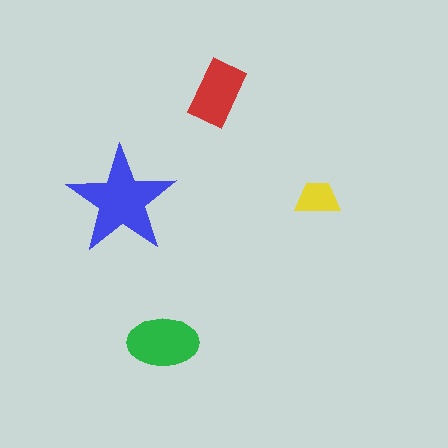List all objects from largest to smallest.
The blue star, the green ellipse, the red rectangle, the yellow trapezoid.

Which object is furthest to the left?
The blue star is leftmost.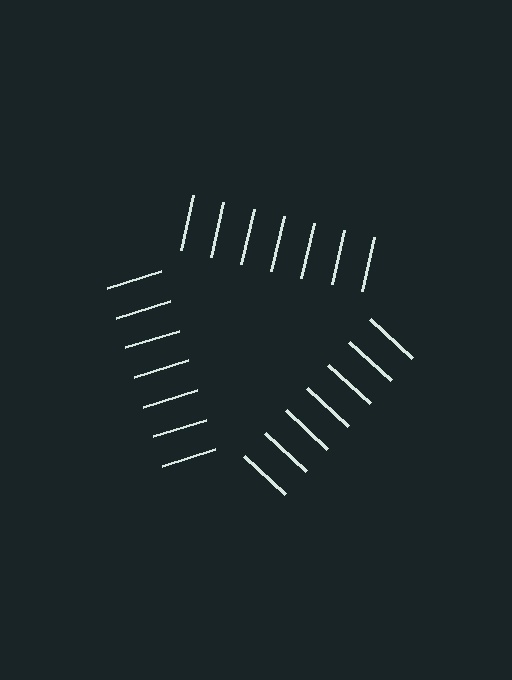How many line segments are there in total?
21 — 7 along each of the 3 edges.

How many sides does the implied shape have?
3 sides — the line-ends trace a triangle.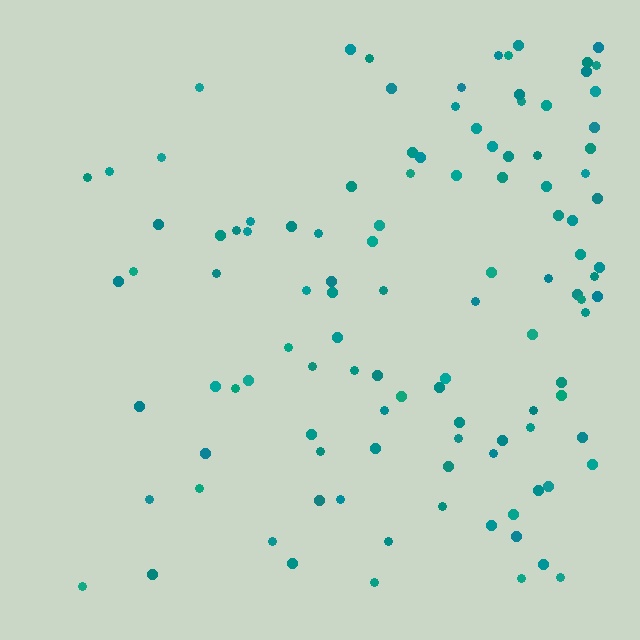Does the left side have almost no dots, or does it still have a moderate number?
Still a moderate number, just noticeably fewer than the right.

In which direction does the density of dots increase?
From left to right, with the right side densest.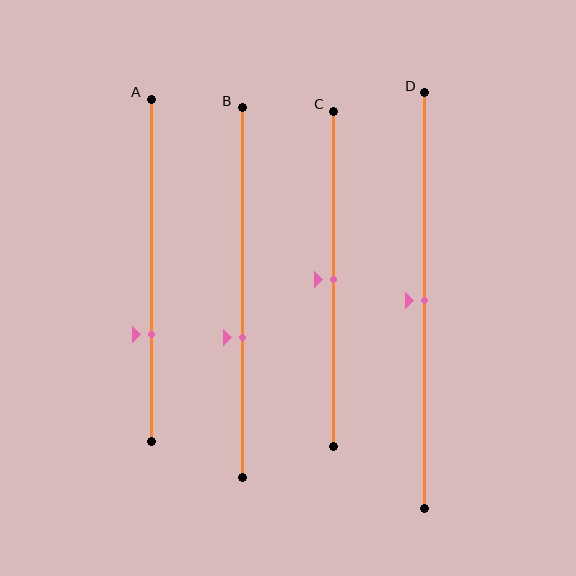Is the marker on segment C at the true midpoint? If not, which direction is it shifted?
Yes, the marker on segment C is at the true midpoint.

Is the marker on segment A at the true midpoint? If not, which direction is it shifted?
No, the marker on segment A is shifted downward by about 19% of the segment length.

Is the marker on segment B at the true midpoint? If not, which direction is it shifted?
No, the marker on segment B is shifted downward by about 12% of the segment length.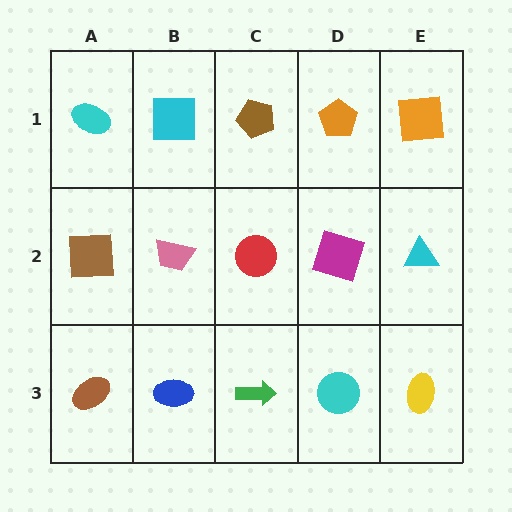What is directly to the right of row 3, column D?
A yellow ellipse.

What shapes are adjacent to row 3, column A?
A brown square (row 2, column A), a blue ellipse (row 3, column B).